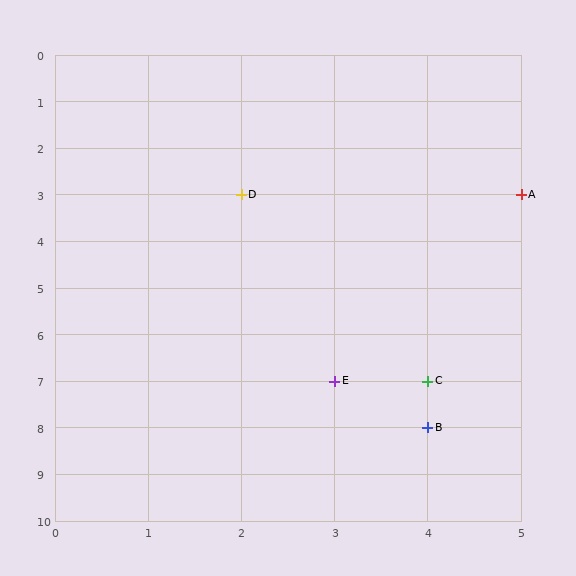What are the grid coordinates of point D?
Point D is at grid coordinates (2, 3).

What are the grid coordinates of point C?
Point C is at grid coordinates (4, 7).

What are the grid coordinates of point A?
Point A is at grid coordinates (5, 3).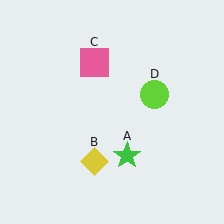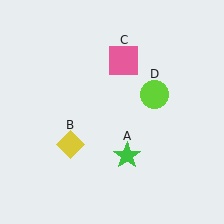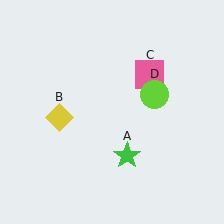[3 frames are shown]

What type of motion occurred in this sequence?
The yellow diamond (object B), pink square (object C) rotated clockwise around the center of the scene.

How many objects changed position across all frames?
2 objects changed position: yellow diamond (object B), pink square (object C).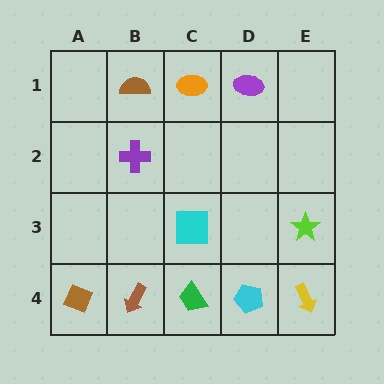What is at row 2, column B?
A purple cross.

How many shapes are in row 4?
5 shapes.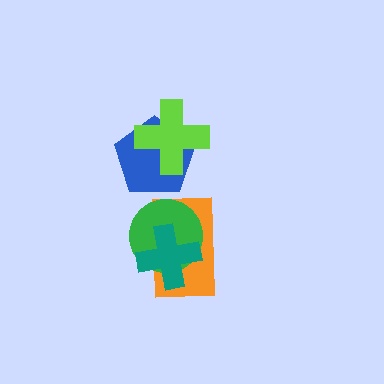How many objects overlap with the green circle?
2 objects overlap with the green circle.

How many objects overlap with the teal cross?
2 objects overlap with the teal cross.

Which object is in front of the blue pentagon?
The lime cross is in front of the blue pentagon.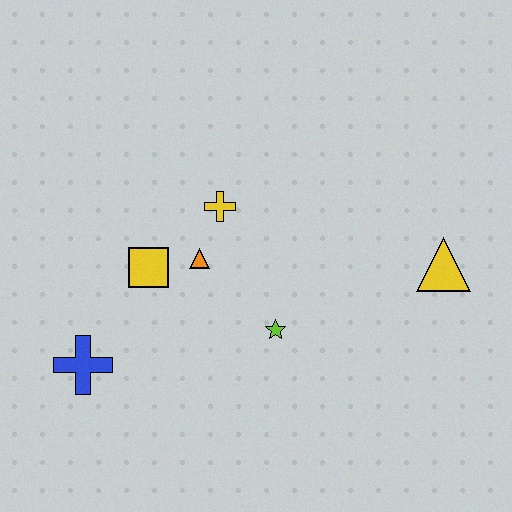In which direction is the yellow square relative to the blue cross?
The yellow square is above the blue cross.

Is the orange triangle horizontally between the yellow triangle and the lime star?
No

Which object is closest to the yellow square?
The orange triangle is closest to the yellow square.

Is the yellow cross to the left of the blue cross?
No